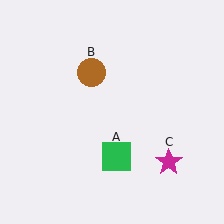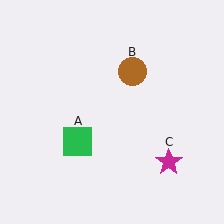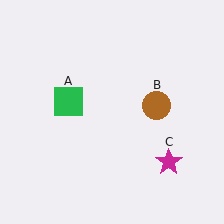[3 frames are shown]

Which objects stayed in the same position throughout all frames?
Magenta star (object C) remained stationary.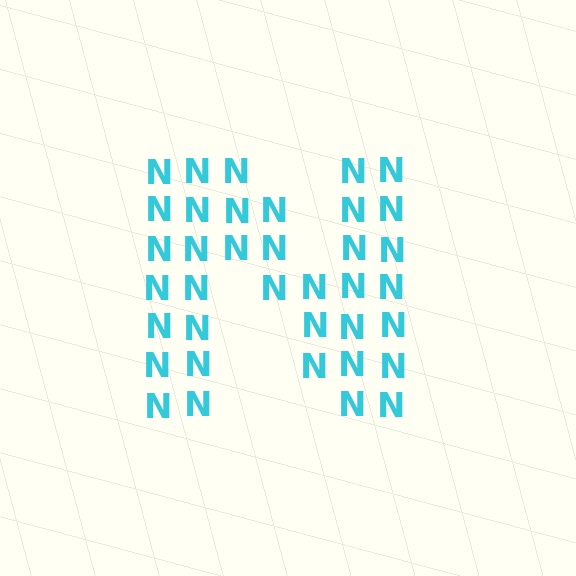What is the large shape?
The large shape is the letter N.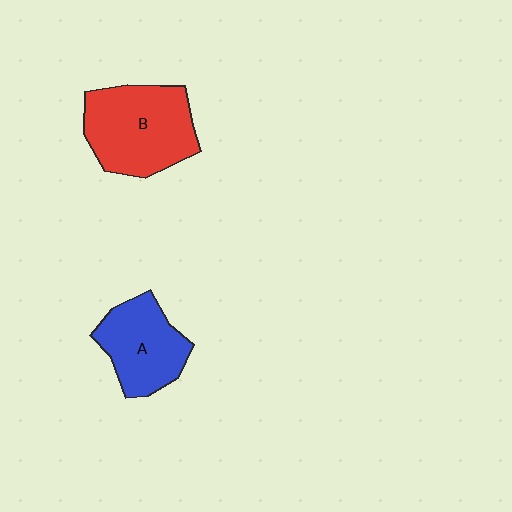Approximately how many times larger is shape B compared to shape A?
Approximately 1.3 times.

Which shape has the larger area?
Shape B (red).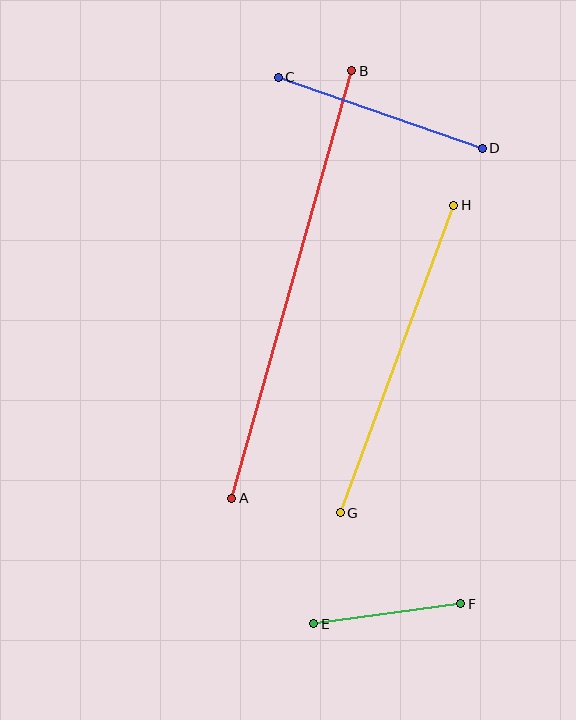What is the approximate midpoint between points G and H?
The midpoint is at approximately (397, 359) pixels.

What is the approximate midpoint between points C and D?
The midpoint is at approximately (380, 113) pixels.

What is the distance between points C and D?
The distance is approximately 216 pixels.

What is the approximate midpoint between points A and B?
The midpoint is at approximately (292, 284) pixels.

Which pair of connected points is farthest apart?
Points A and B are farthest apart.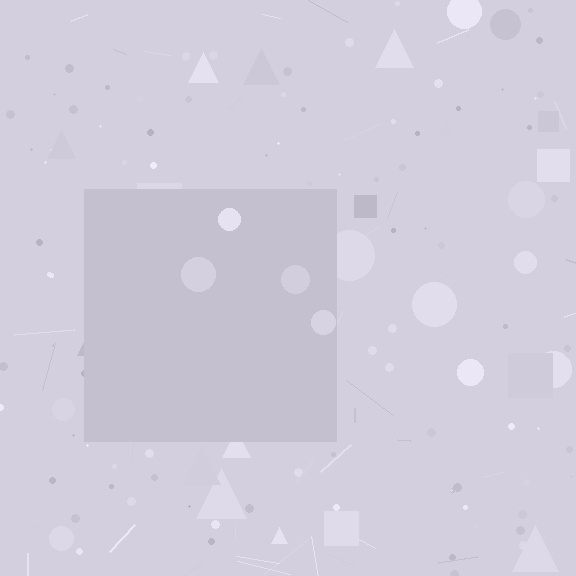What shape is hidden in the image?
A square is hidden in the image.